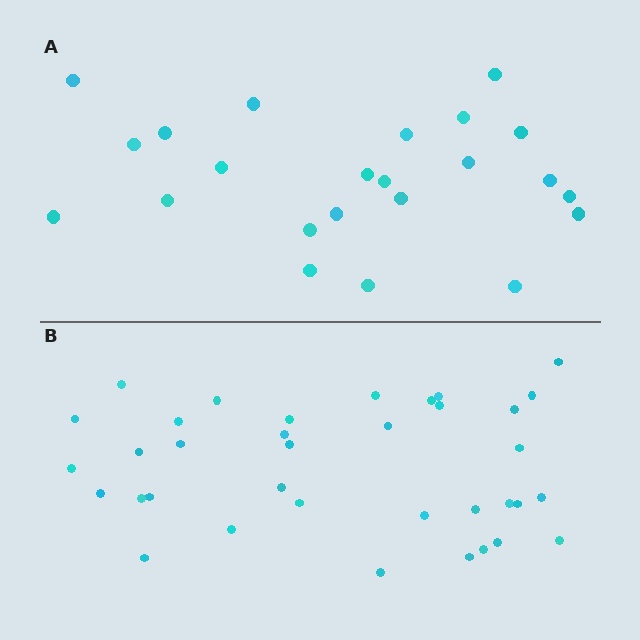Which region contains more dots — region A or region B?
Region B (the bottom region) has more dots.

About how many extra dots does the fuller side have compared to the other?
Region B has approximately 15 more dots than region A.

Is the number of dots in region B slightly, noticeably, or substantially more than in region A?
Region B has substantially more. The ratio is roughly 1.6 to 1.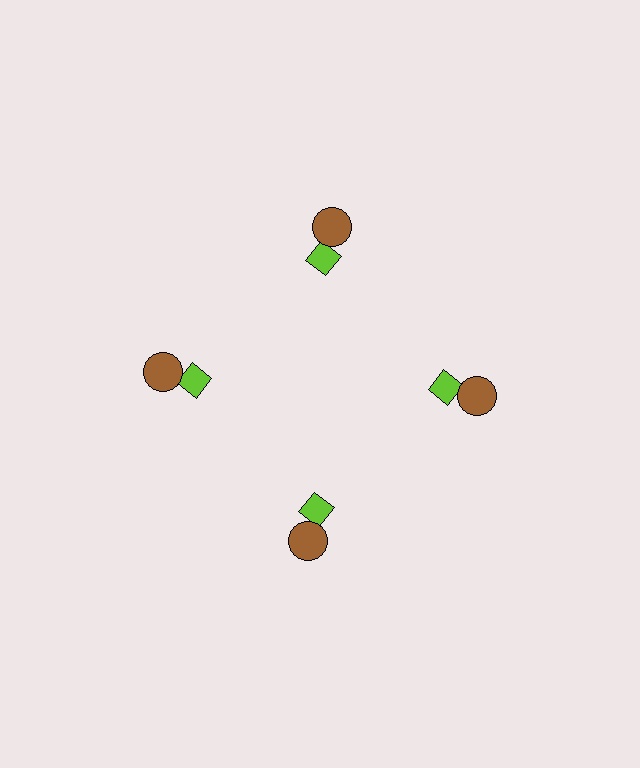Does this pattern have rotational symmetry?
Yes, this pattern has 4-fold rotational symmetry. It looks the same after rotating 90 degrees around the center.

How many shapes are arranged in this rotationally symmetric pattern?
There are 8 shapes, arranged in 4 groups of 2.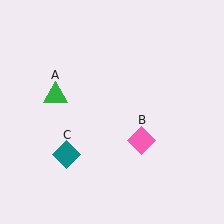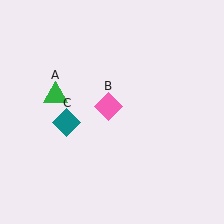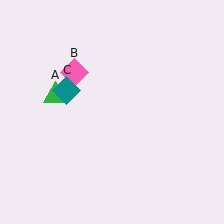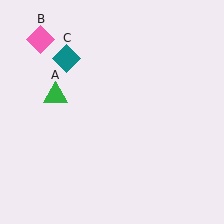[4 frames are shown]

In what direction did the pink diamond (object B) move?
The pink diamond (object B) moved up and to the left.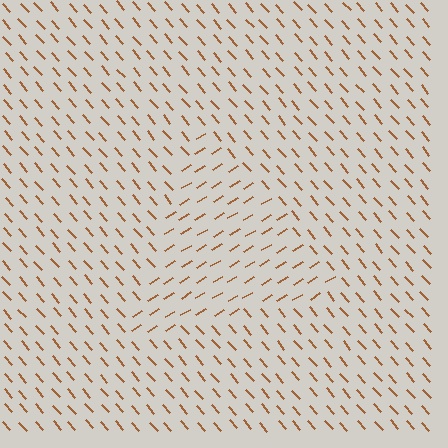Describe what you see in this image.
The image is filled with small brown line segments. A triangle region in the image has lines oriented differently from the surrounding lines, creating a visible texture boundary.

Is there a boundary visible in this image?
Yes, there is a texture boundary formed by a change in line orientation.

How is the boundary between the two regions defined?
The boundary is defined purely by a change in line orientation (approximately 81 degrees difference). All lines are the same color and thickness.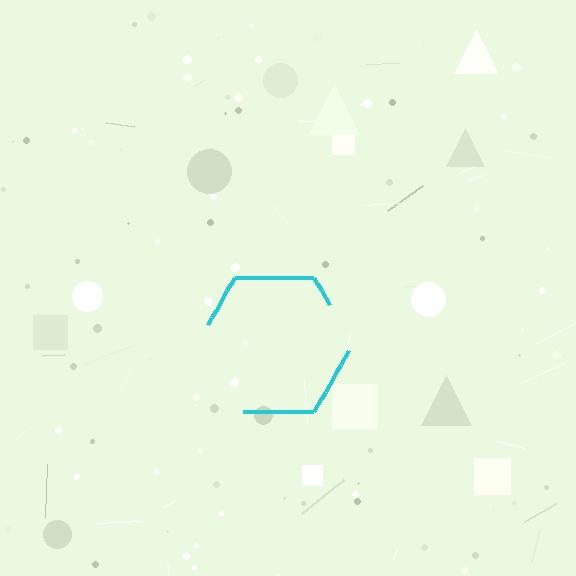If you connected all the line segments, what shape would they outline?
They would outline a hexagon.